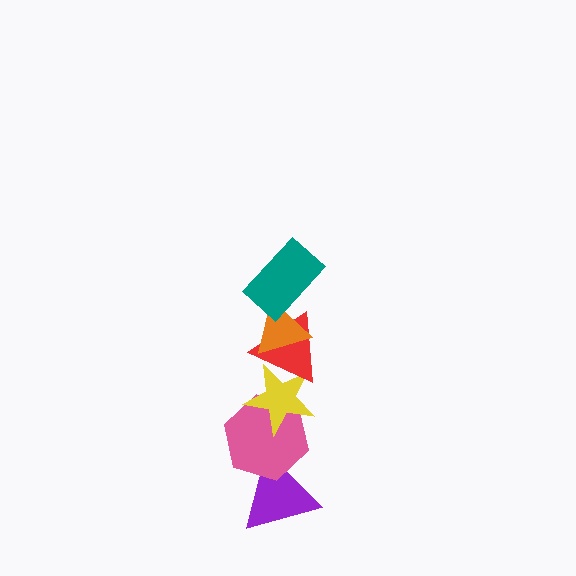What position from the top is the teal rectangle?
The teal rectangle is 1st from the top.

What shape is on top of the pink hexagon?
The yellow star is on top of the pink hexagon.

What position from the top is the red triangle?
The red triangle is 3rd from the top.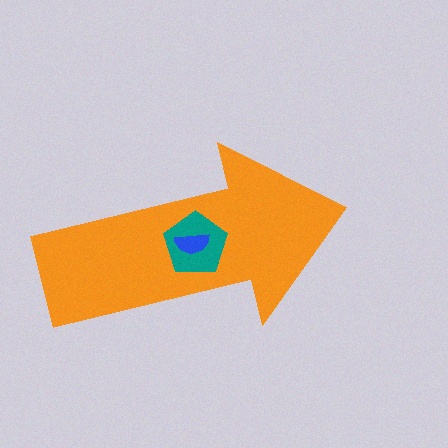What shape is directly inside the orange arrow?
The teal pentagon.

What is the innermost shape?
The blue semicircle.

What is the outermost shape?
The orange arrow.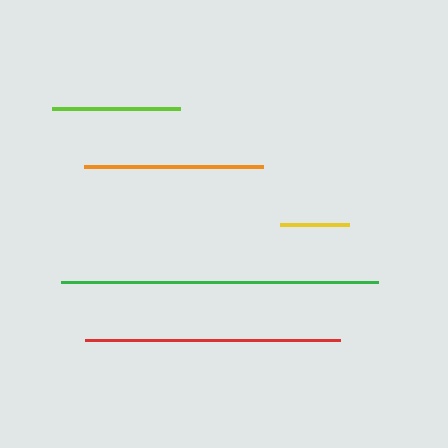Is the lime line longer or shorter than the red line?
The red line is longer than the lime line.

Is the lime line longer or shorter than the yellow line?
The lime line is longer than the yellow line.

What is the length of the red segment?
The red segment is approximately 255 pixels long.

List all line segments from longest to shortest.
From longest to shortest: green, red, orange, lime, yellow.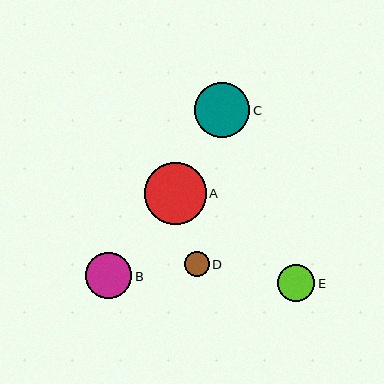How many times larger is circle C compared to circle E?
Circle C is approximately 1.5 times the size of circle E.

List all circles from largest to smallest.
From largest to smallest: A, C, B, E, D.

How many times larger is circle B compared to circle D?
Circle B is approximately 1.8 times the size of circle D.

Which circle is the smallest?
Circle D is the smallest with a size of approximately 25 pixels.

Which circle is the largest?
Circle A is the largest with a size of approximately 62 pixels.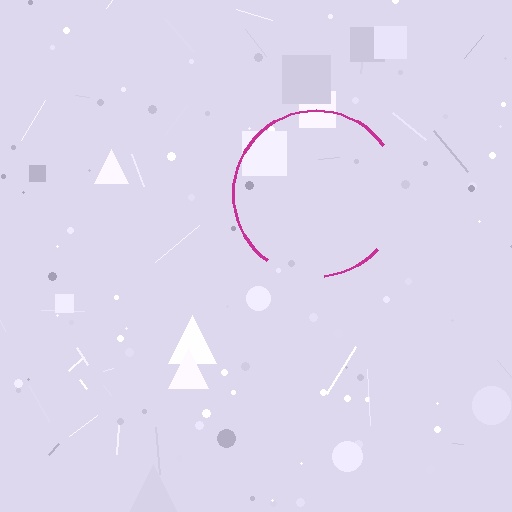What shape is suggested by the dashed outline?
The dashed outline suggests a circle.